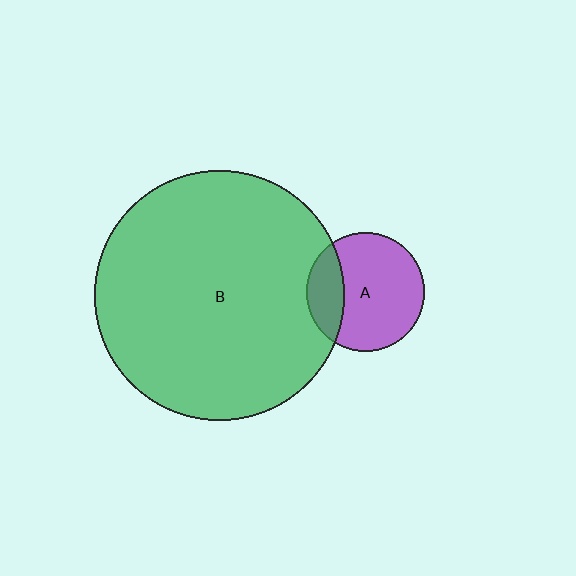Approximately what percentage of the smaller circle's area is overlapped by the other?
Approximately 25%.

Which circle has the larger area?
Circle B (green).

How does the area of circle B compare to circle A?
Approximately 4.4 times.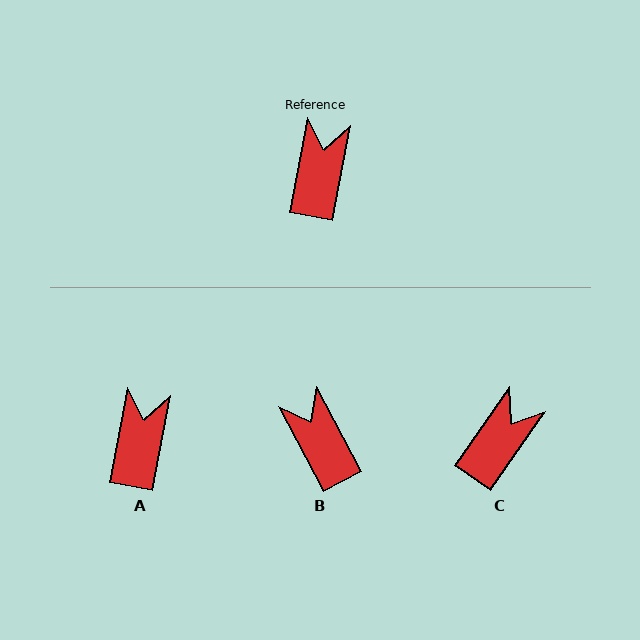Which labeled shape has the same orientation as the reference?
A.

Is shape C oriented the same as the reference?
No, it is off by about 24 degrees.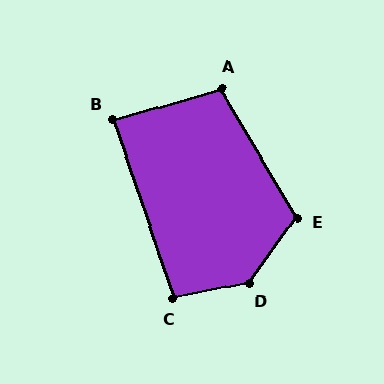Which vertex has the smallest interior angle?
B, at approximately 87 degrees.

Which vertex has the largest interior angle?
D, at approximately 137 degrees.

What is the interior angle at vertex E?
Approximately 114 degrees (obtuse).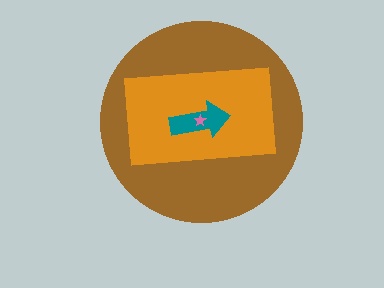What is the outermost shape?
The brown circle.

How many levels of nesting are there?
4.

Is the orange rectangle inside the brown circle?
Yes.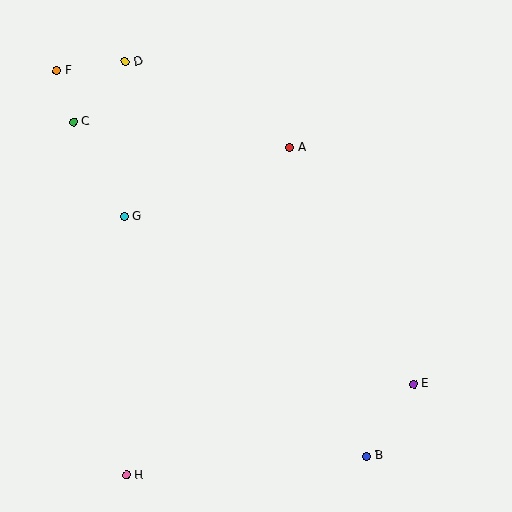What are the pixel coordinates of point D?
Point D is at (125, 62).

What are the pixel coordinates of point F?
Point F is at (57, 71).